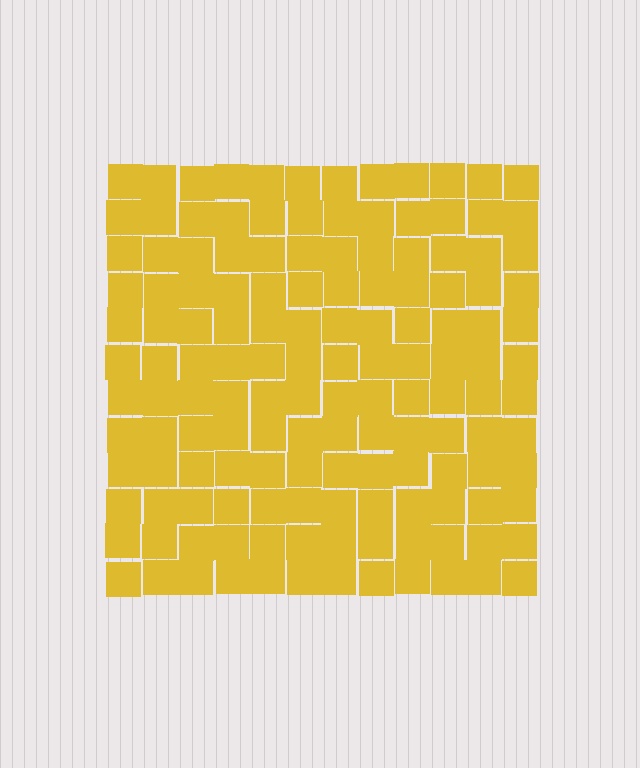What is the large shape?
The large shape is a square.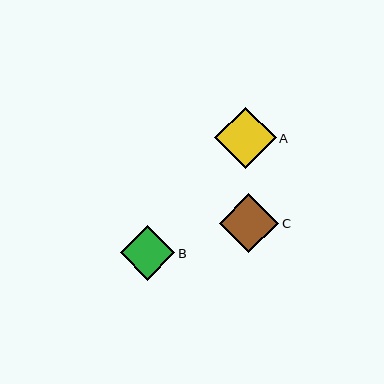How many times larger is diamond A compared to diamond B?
Diamond A is approximately 1.1 times the size of diamond B.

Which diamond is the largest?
Diamond A is the largest with a size of approximately 62 pixels.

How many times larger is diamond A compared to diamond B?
Diamond A is approximately 1.1 times the size of diamond B.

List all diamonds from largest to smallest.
From largest to smallest: A, C, B.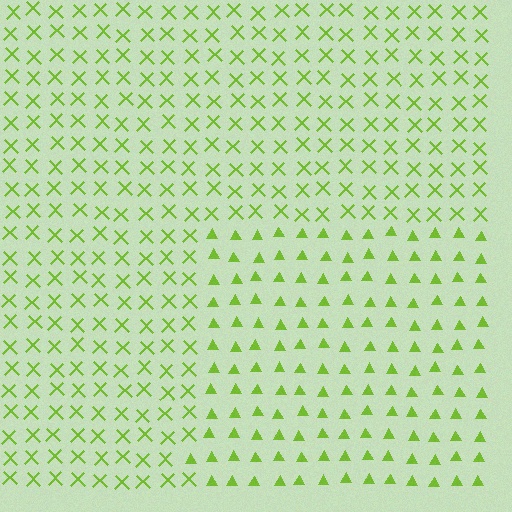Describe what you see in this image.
The image is filled with small lime elements arranged in a uniform grid. A rectangle-shaped region contains triangles, while the surrounding area contains X marks. The boundary is defined purely by the change in element shape.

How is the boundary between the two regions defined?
The boundary is defined by a change in element shape: triangles inside vs. X marks outside. All elements share the same color and spacing.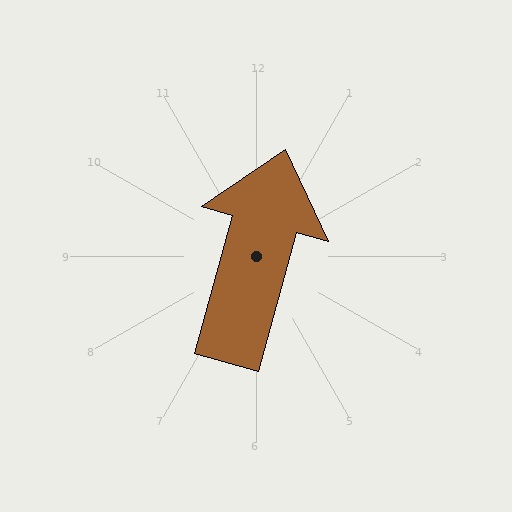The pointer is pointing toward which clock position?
Roughly 1 o'clock.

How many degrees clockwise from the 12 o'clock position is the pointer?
Approximately 16 degrees.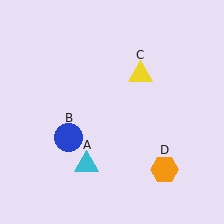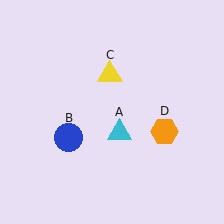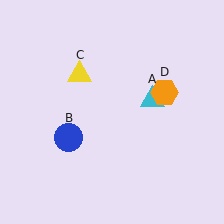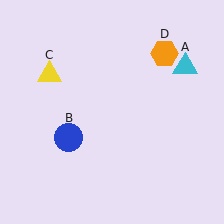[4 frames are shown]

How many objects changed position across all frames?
3 objects changed position: cyan triangle (object A), yellow triangle (object C), orange hexagon (object D).